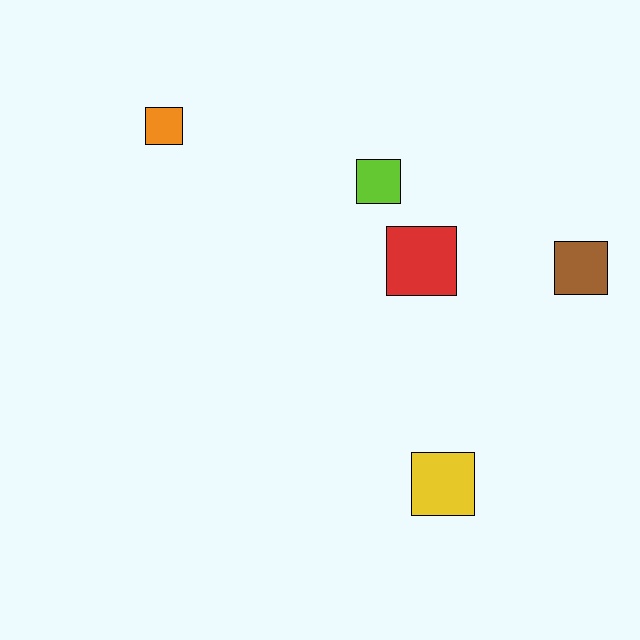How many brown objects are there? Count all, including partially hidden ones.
There is 1 brown object.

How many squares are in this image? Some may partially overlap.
There are 5 squares.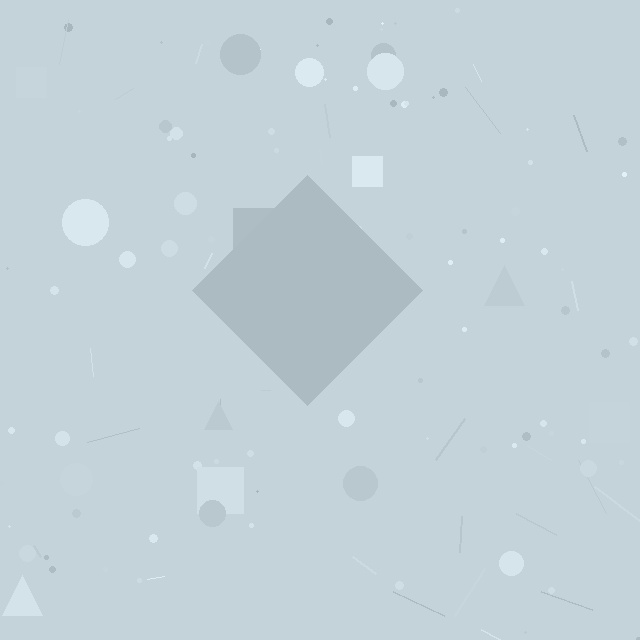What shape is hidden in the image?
A diamond is hidden in the image.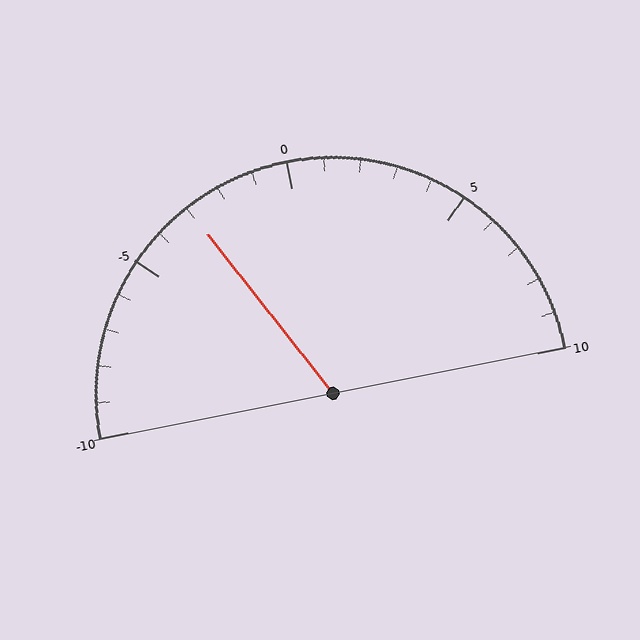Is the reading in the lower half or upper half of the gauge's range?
The reading is in the lower half of the range (-10 to 10).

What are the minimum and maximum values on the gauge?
The gauge ranges from -10 to 10.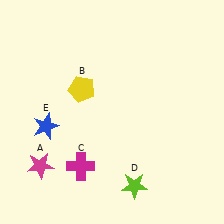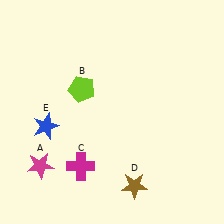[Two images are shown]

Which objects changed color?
B changed from yellow to lime. D changed from lime to brown.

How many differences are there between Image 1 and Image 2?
There are 2 differences between the two images.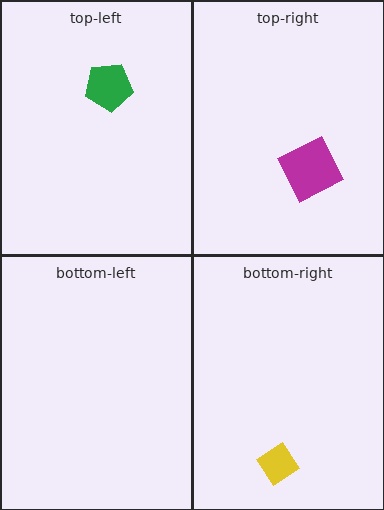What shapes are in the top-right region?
The magenta square.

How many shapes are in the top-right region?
1.